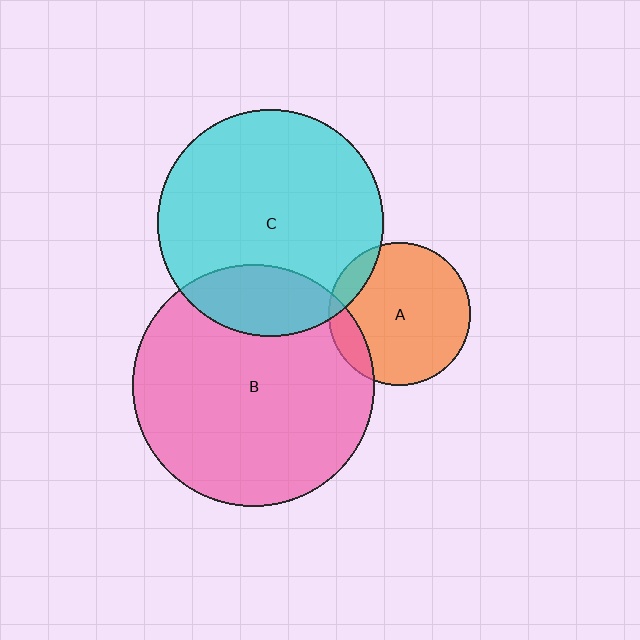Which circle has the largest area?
Circle B (pink).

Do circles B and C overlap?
Yes.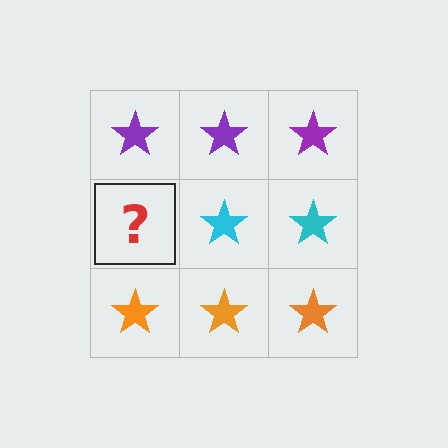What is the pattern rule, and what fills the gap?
The rule is that each row has a consistent color. The gap should be filled with a cyan star.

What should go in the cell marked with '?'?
The missing cell should contain a cyan star.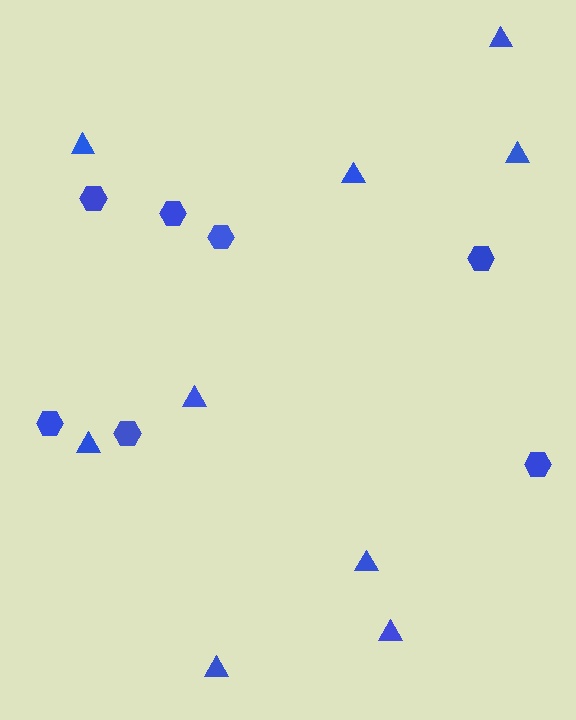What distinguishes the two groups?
There are 2 groups: one group of triangles (9) and one group of hexagons (7).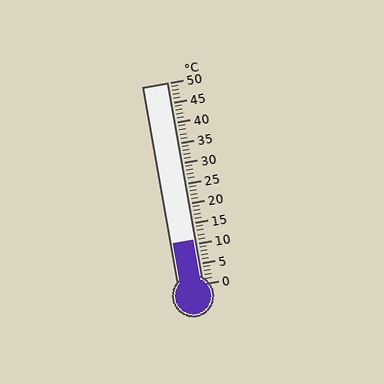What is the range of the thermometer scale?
The thermometer scale ranges from 0°C to 50°C.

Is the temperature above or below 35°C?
The temperature is below 35°C.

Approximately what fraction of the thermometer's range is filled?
The thermometer is filled to approximately 20% of its range.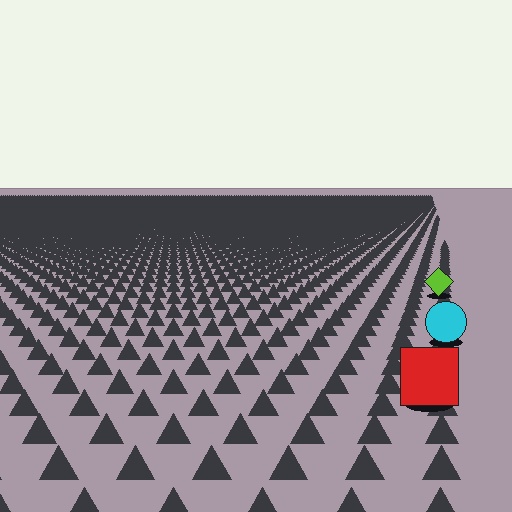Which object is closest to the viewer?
The red square is closest. The texture marks near it are larger and more spread out.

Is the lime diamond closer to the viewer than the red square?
No. The red square is closer — you can tell from the texture gradient: the ground texture is coarser near it.